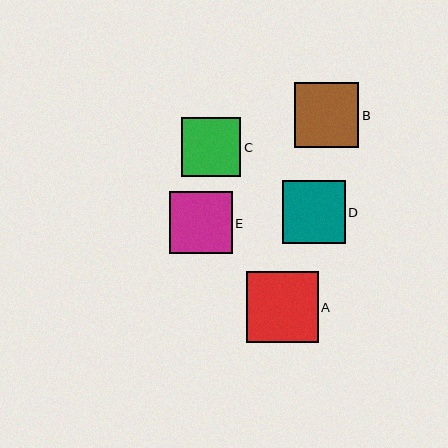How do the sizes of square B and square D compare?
Square B and square D are approximately the same size.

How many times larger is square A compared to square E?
Square A is approximately 1.1 times the size of square E.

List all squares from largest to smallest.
From largest to smallest: A, B, D, E, C.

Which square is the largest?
Square A is the largest with a size of approximately 71 pixels.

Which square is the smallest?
Square C is the smallest with a size of approximately 59 pixels.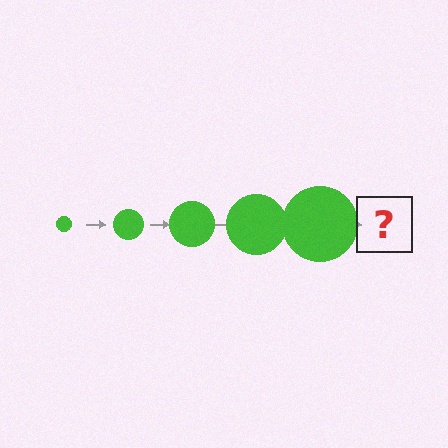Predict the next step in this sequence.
The next step is a green circle, larger than the previous one.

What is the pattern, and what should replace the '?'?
The pattern is that the circle gets progressively larger each step. The '?' should be a green circle, larger than the previous one.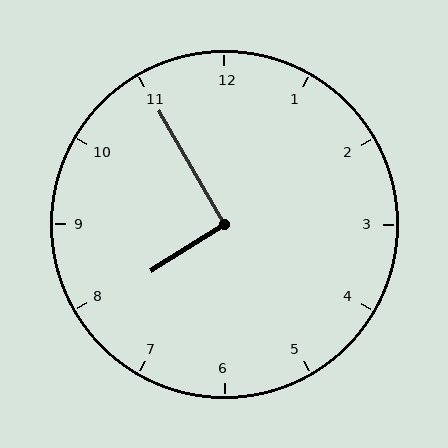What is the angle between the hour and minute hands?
Approximately 92 degrees.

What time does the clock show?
7:55.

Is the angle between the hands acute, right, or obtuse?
It is right.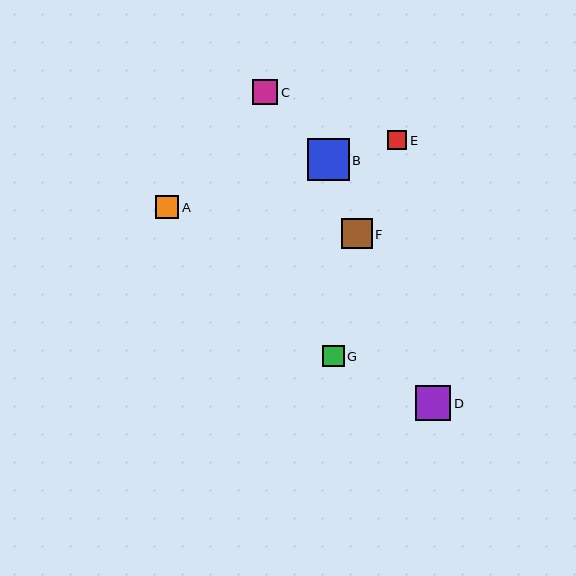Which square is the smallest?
Square E is the smallest with a size of approximately 19 pixels.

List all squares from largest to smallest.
From largest to smallest: B, D, F, C, A, G, E.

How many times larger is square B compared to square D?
Square B is approximately 1.2 times the size of square D.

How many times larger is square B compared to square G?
Square B is approximately 2.0 times the size of square G.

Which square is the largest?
Square B is the largest with a size of approximately 42 pixels.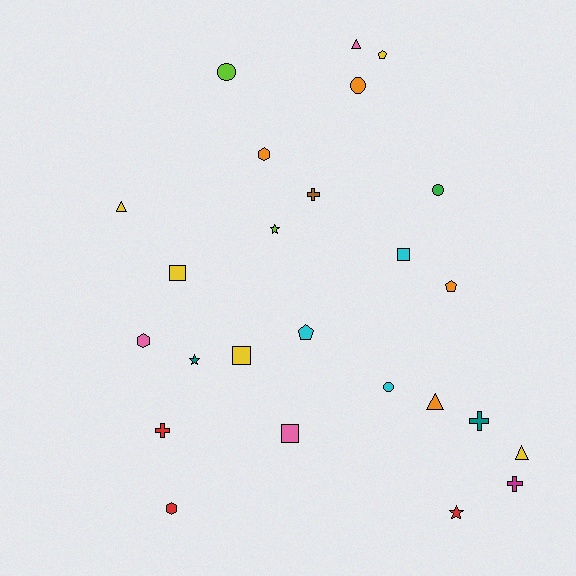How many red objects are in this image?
There are 3 red objects.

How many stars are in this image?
There are 3 stars.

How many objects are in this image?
There are 25 objects.